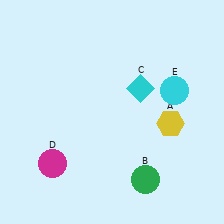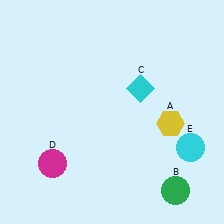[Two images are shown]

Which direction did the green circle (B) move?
The green circle (B) moved right.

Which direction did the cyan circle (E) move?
The cyan circle (E) moved down.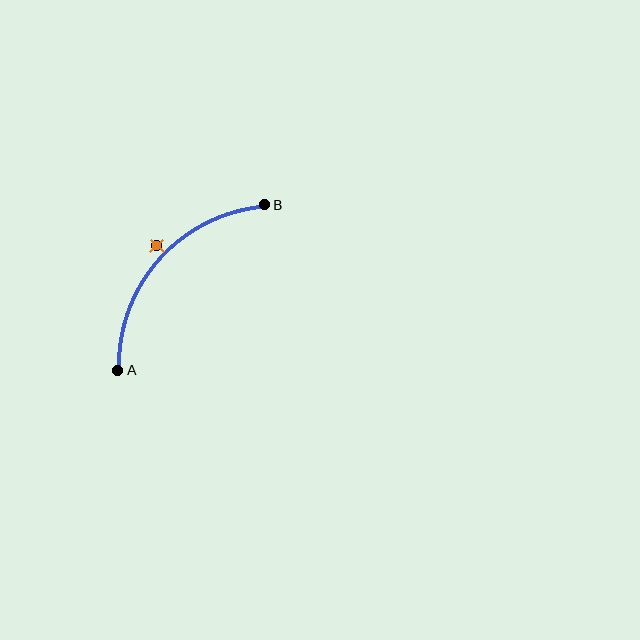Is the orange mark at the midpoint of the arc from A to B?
No — the orange mark does not lie on the arc at all. It sits slightly outside the curve.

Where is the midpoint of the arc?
The arc midpoint is the point on the curve farthest from the straight line joining A and B. It sits above and to the left of that line.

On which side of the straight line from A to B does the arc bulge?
The arc bulges above and to the left of the straight line connecting A and B.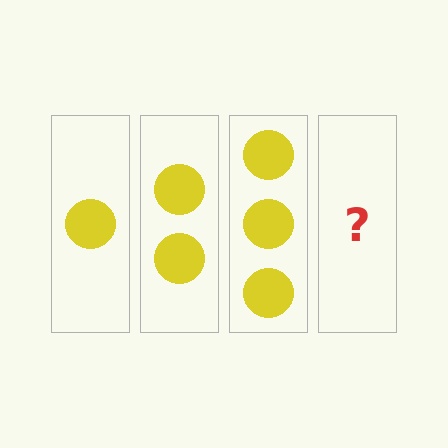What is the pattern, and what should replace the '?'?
The pattern is that each step adds one more circle. The '?' should be 4 circles.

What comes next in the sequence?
The next element should be 4 circles.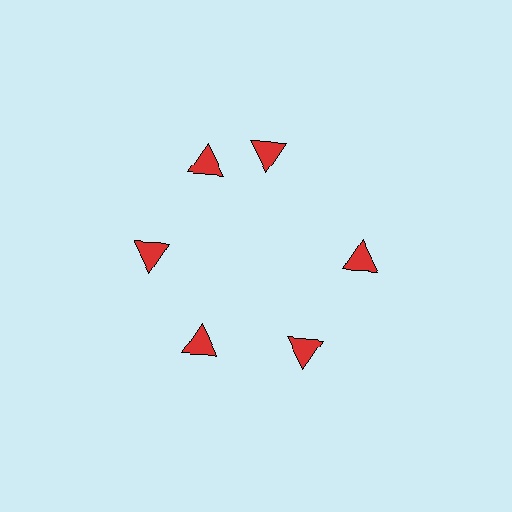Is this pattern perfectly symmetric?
No. The 6 red triangles are arranged in a ring, but one element near the 1 o'clock position is rotated out of alignment along the ring, breaking the 6-fold rotational symmetry.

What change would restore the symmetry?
The symmetry would be restored by rotating it back into even spacing with its neighbors so that all 6 triangles sit at equal angles and equal distance from the center.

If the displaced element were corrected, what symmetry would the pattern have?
It would have 6-fold rotational symmetry — the pattern would map onto itself every 60 degrees.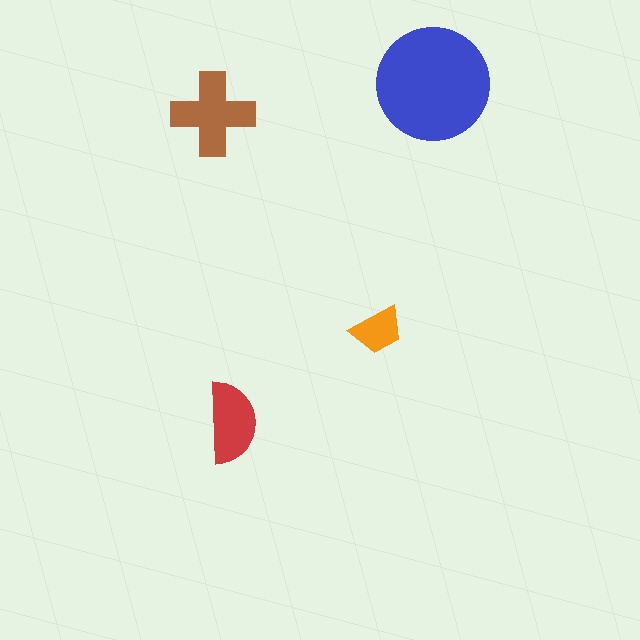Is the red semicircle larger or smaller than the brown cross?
Smaller.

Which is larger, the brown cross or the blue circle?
The blue circle.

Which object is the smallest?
The orange trapezoid.